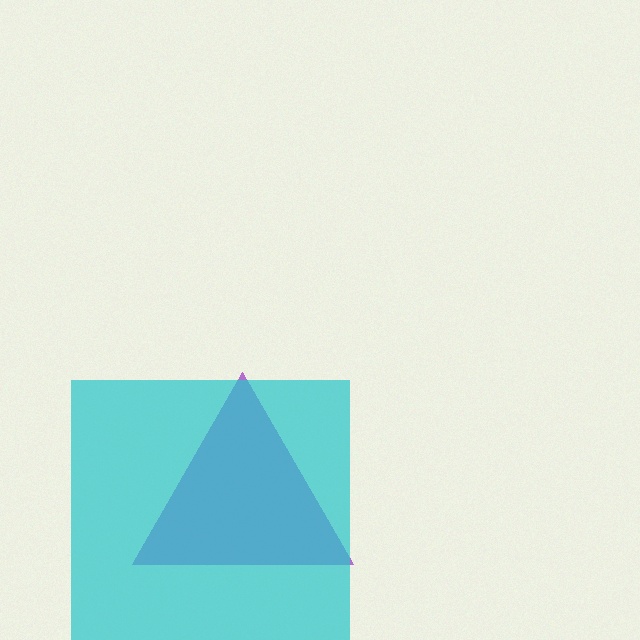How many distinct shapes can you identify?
There are 2 distinct shapes: a purple triangle, a cyan square.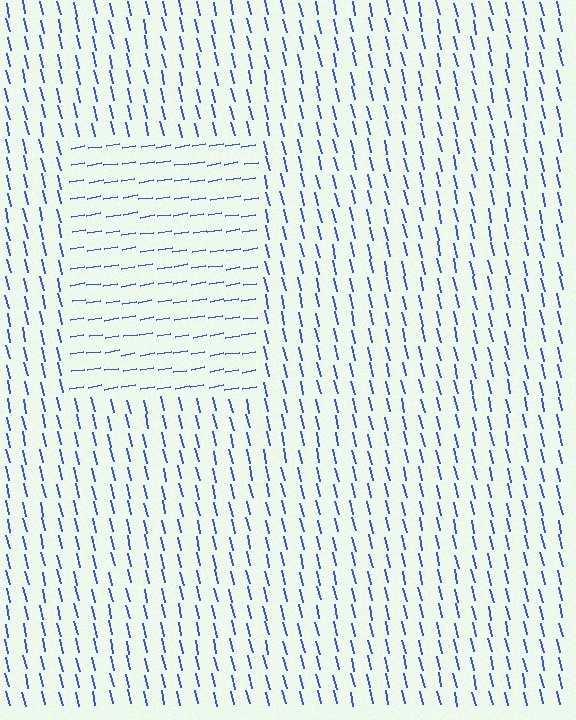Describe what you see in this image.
The image is filled with small blue line segments. A rectangle region in the image has lines oriented differently from the surrounding lines, creating a visible texture boundary.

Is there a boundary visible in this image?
Yes, there is a texture boundary formed by a change in line orientation.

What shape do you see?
I see a rectangle.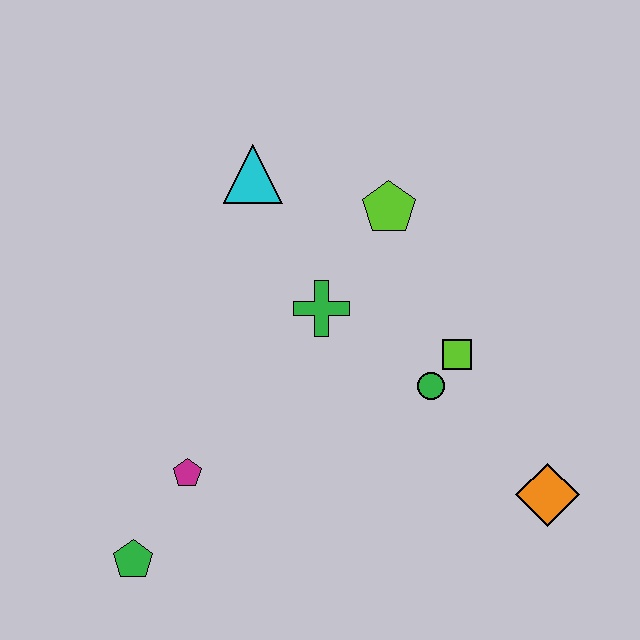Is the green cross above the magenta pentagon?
Yes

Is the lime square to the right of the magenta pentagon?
Yes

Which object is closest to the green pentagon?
The magenta pentagon is closest to the green pentagon.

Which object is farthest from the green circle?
The green pentagon is farthest from the green circle.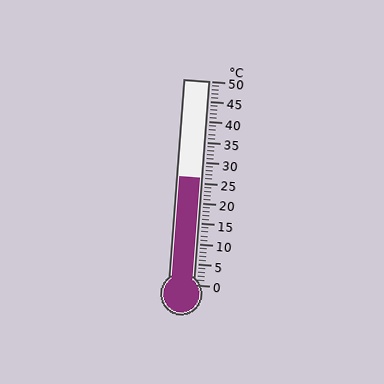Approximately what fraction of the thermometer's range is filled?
The thermometer is filled to approximately 50% of its range.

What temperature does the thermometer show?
The thermometer shows approximately 26°C.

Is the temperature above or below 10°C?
The temperature is above 10°C.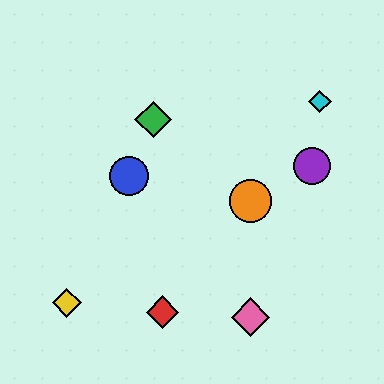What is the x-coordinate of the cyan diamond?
The cyan diamond is at x≈320.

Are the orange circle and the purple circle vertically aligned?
No, the orange circle is at x≈251 and the purple circle is at x≈312.